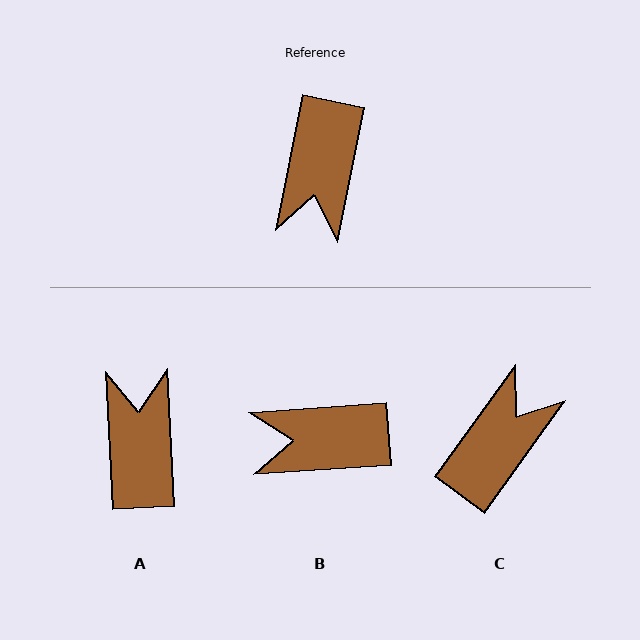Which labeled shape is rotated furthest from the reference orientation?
A, about 166 degrees away.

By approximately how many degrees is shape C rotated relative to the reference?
Approximately 155 degrees counter-clockwise.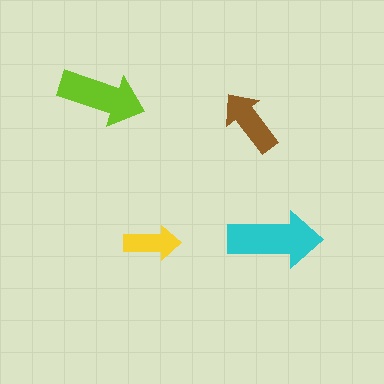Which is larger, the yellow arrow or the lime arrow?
The lime one.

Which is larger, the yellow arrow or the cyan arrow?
The cyan one.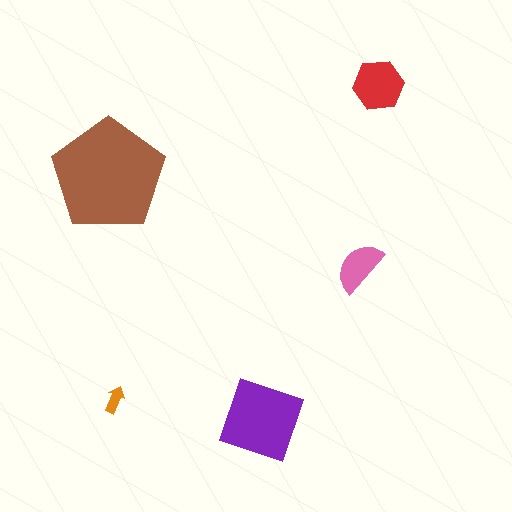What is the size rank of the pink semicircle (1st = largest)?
4th.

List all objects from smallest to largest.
The orange arrow, the pink semicircle, the red hexagon, the purple diamond, the brown pentagon.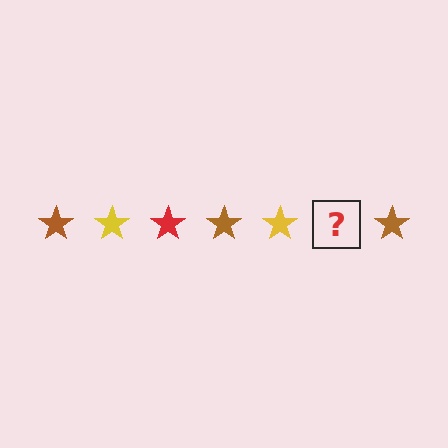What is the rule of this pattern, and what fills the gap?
The rule is that the pattern cycles through brown, yellow, red stars. The gap should be filled with a red star.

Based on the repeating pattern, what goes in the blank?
The blank should be a red star.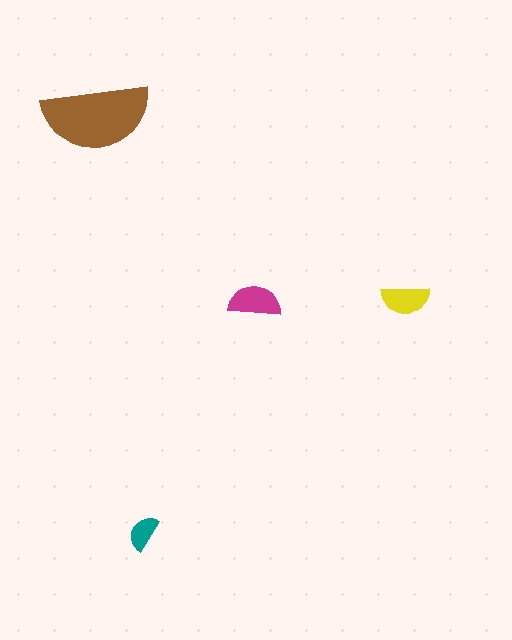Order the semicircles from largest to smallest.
the brown one, the magenta one, the yellow one, the teal one.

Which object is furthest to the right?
The yellow semicircle is rightmost.